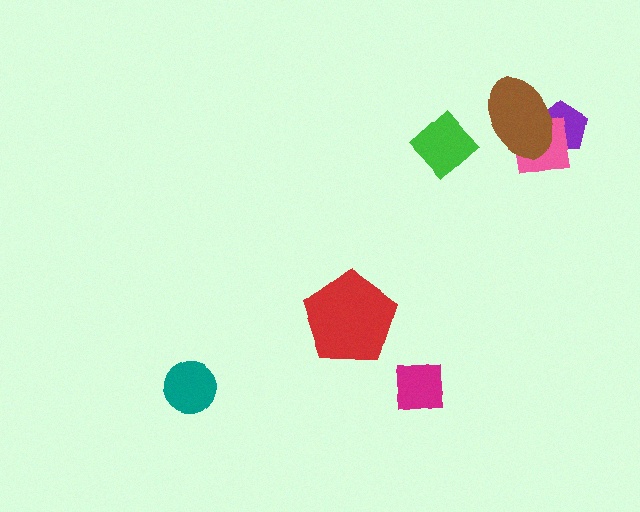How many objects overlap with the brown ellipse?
2 objects overlap with the brown ellipse.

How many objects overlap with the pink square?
2 objects overlap with the pink square.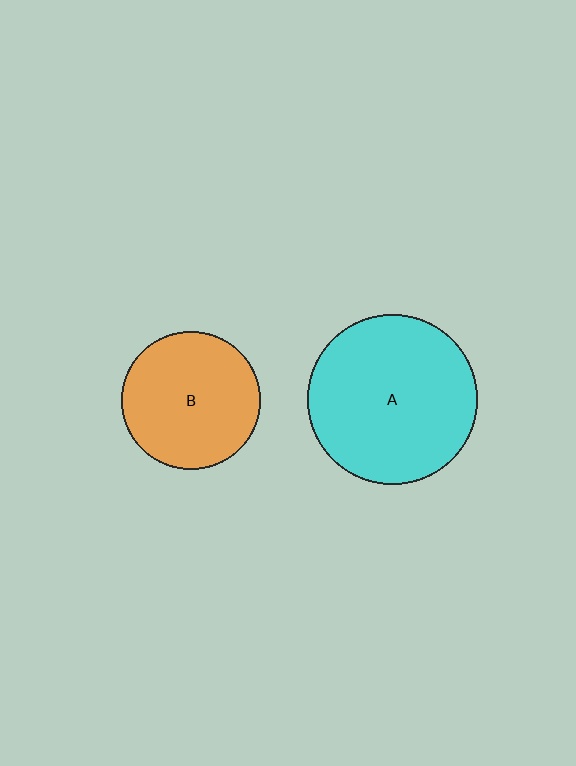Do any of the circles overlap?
No, none of the circles overlap.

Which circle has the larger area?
Circle A (cyan).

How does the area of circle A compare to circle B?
Approximately 1.5 times.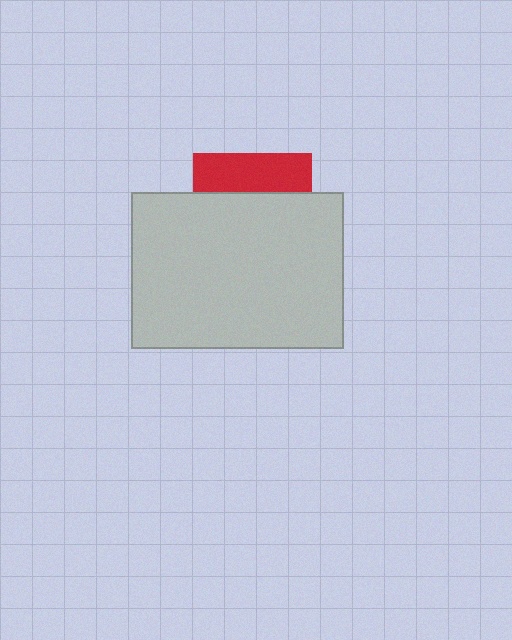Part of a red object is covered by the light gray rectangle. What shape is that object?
It is a square.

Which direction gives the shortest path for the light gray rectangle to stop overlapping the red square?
Moving down gives the shortest separation.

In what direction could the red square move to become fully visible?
The red square could move up. That would shift it out from behind the light gray rectangle entirely.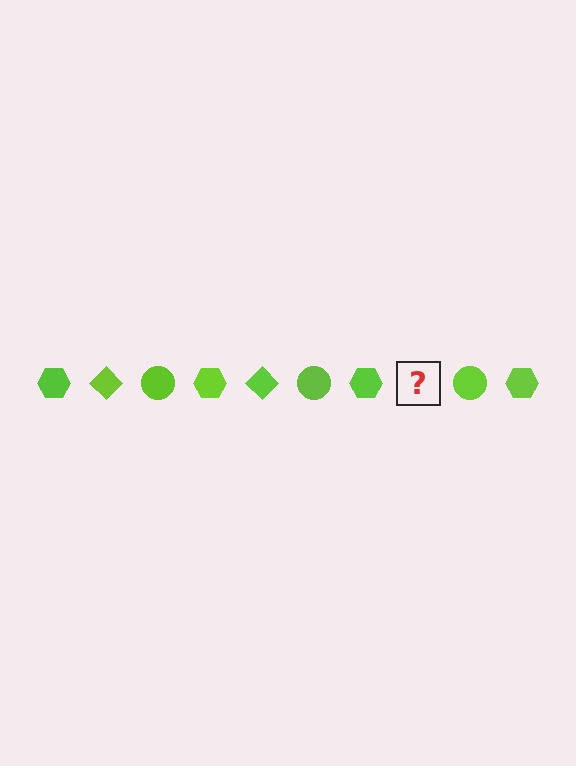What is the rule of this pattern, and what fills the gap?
The rule is that the pattern cycles through hexagon, diamond, circle shapes in lime. The gap should be filled with a lime diamond.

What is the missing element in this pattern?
The missing element is a lime diamond.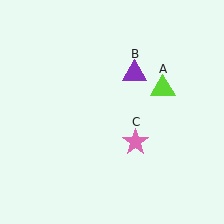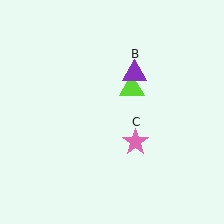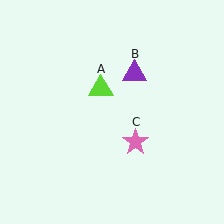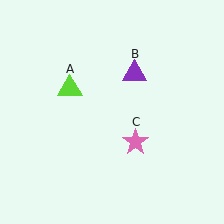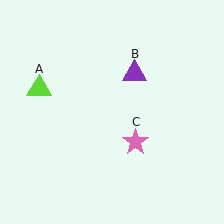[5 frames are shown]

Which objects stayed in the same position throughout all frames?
Purple triangle (object B) and pink star (object C) remained stationary.